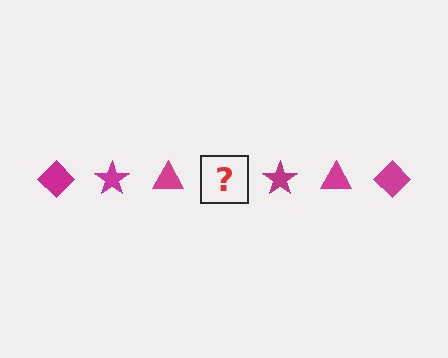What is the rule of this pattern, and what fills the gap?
The rule is that the pattern cycles through diamond, star, triangle shapes in magenta. The gap should be filled with a magenta diamond.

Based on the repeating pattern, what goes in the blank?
The blank should be a magenta diamond.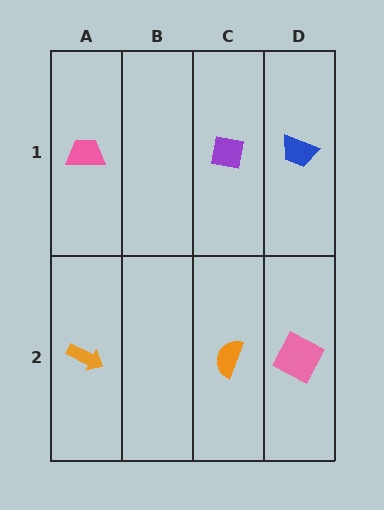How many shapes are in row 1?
3 shapes.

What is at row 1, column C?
A purple square.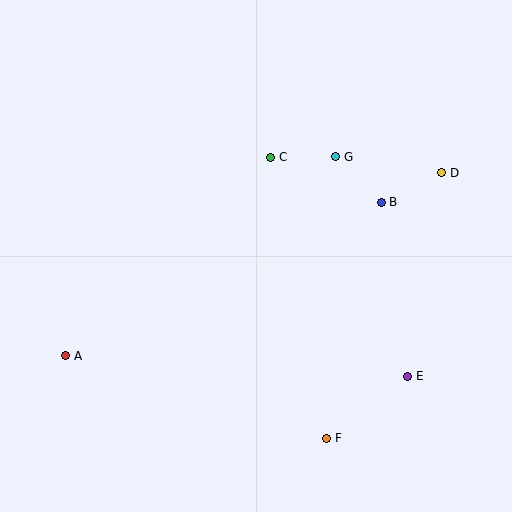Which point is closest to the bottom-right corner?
Point E is closest to the bottom-right corner.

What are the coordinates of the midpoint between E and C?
The midpoint between E and C is at (339, 267).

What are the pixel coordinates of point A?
Point A is at (66, 356).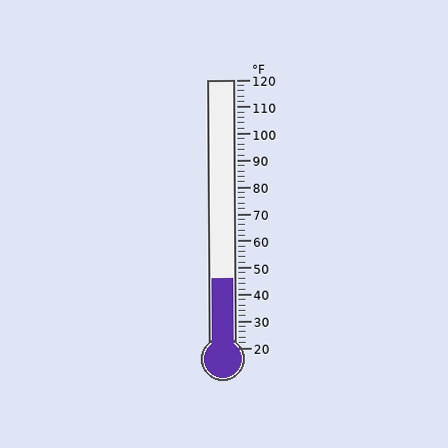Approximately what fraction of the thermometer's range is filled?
The thermometer is filled to approximately 25% of its range.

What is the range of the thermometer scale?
The thermometer scale ranges from 20°F to 120°F.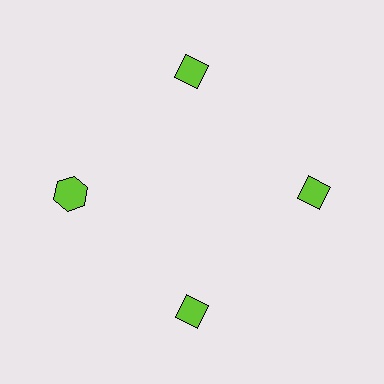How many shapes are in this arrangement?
There are 4 shapes arranged in a ring pattern.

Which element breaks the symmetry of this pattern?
The lime hexagon at roughly the 9 o'clock position breaks the symmetry. All other shapes are lime diamonds.